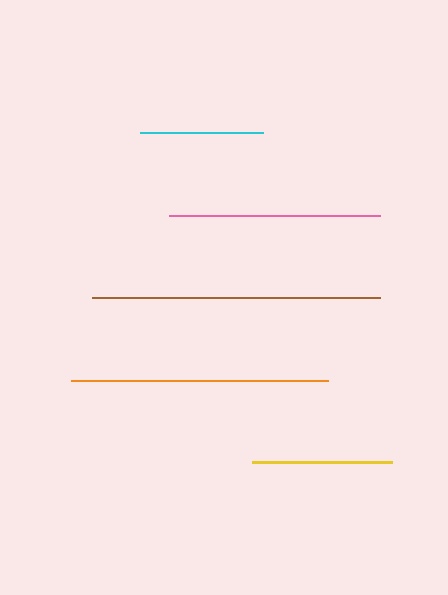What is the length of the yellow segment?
The yellow segment is approximately 141 pixels long.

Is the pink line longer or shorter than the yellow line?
The pink line is longer than the yellow line.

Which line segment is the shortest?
The cyan line is the shortest at approximately 123 pixels.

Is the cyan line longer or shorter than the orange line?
The orange line is longer than the cyan line.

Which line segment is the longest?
The brown line is the longest at approximately 288 pixels.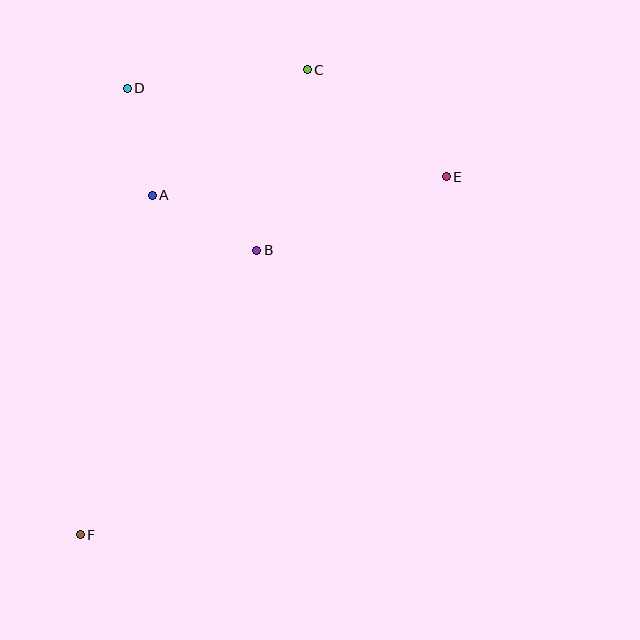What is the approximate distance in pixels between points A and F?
The distance between A and F is approximately 347 pixels.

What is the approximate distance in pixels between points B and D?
The distance between B and D is approximately 208 pixels.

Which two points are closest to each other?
Points A and D are closest to each other.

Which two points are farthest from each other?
Points C and F are farthest from each other.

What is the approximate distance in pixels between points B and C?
The distance between B and C is approximately 188 pixels.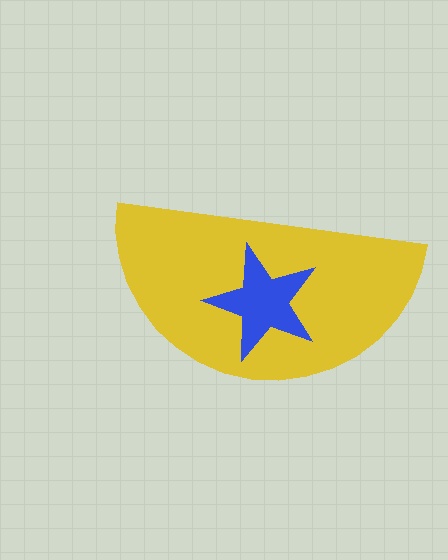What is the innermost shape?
The blue star.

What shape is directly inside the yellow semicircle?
The blue star.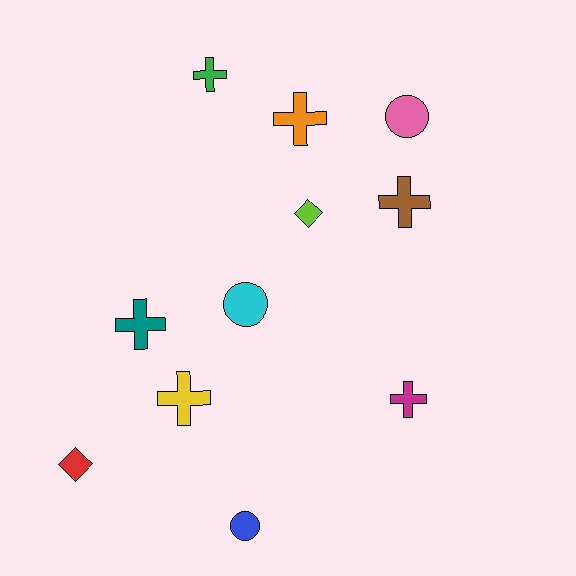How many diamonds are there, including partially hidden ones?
There are 2 diamonds.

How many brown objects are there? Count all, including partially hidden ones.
There is 1 brown object.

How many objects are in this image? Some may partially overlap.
There are 11 objects.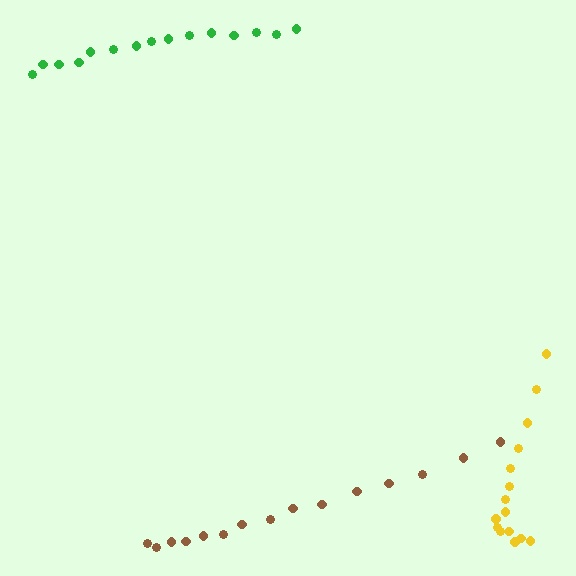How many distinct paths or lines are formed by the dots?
There are 3 distinct paths.